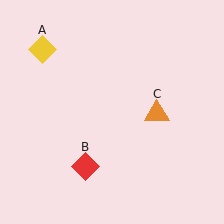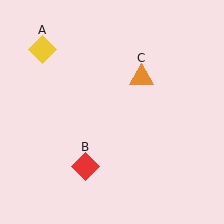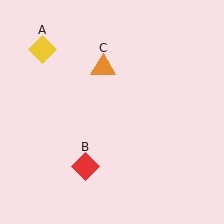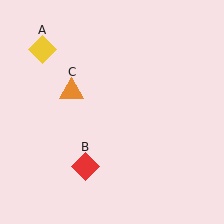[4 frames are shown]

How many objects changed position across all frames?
1 object changed position: orange triangle (object C).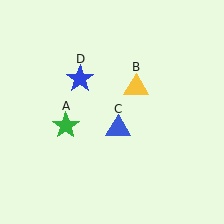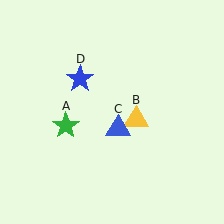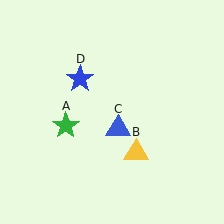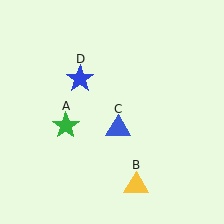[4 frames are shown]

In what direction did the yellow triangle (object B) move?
The yellow triangle (object B) moved down.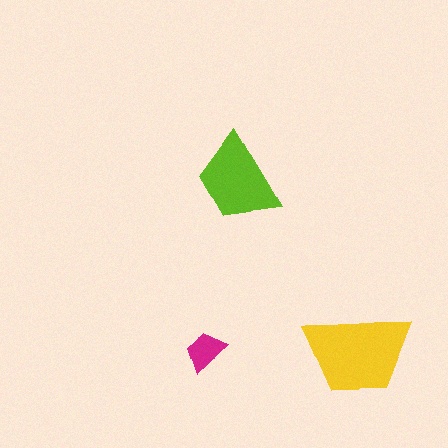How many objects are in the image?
There are 3 objects in the image.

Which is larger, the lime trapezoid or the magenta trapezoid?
The lime one.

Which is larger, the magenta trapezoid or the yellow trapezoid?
The yellow one.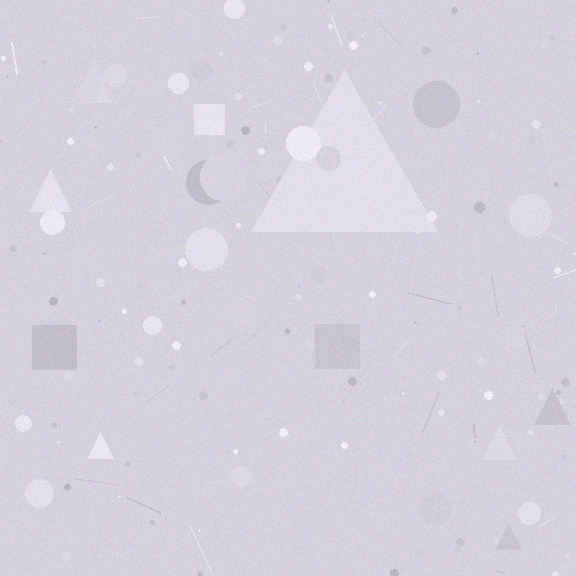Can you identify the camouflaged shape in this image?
The camouflaged shape is a triangle.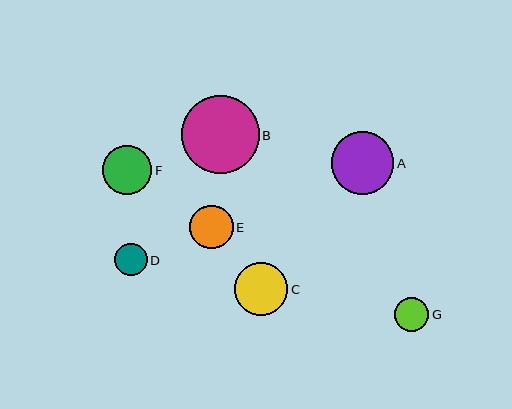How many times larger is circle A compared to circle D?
Circle A is approximately 1.9 times the size of circle D.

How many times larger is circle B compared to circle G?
Circle B is approximately 2.3 times the size of circle G.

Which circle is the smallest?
Circle D is the smallest with a size of approximately 33 pixels.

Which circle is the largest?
Circle B is the largest with a size of approximately 78 pixels.